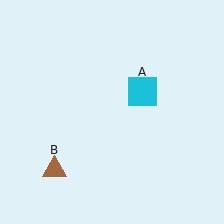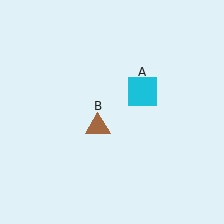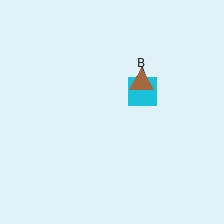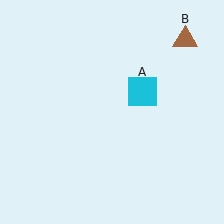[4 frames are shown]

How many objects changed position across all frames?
1 object changed position: brown triangle (object B).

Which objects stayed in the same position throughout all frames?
Cyan square (object A) remained stationary.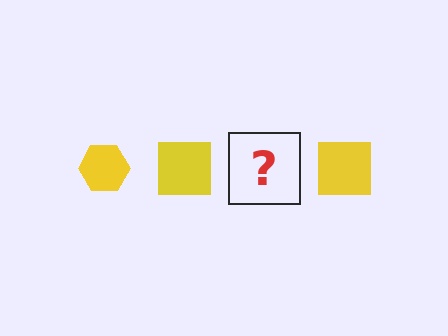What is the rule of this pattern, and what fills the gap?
The rule is that the pattern cycles through hexagon, square shapes in yellow. The gap should be filled with a yellow hexagon.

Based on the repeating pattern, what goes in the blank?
The blank should be a yellow hexagon.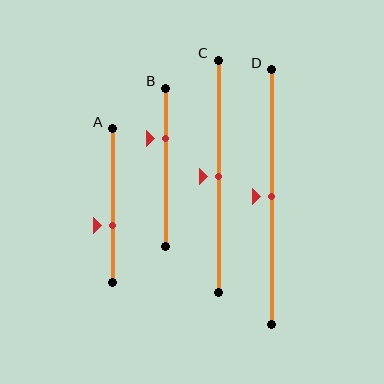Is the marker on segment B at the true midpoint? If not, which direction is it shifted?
No, the marker on segment B is shifted upward by about 18% of the segment length.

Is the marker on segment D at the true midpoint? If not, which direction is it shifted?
Yes, the marker on segment D is at the true midpoint.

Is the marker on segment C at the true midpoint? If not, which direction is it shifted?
Yes, the marker on segment C is at the true midpoint.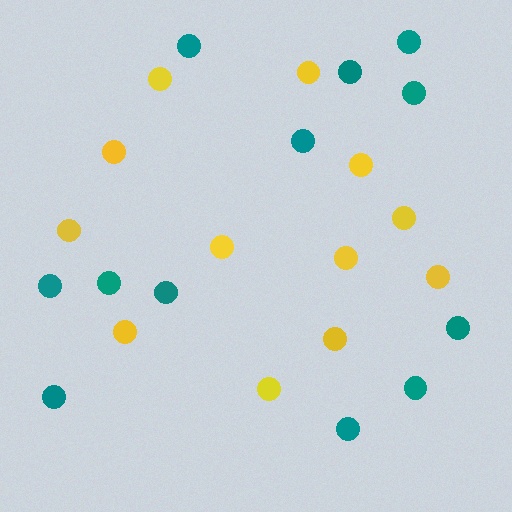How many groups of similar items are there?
There are 2 groups: one group of yellow circles (12) and one group of teal circles (12).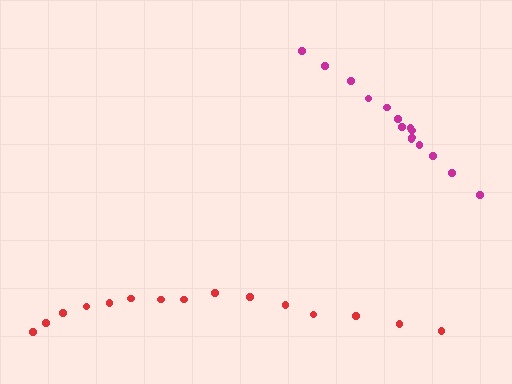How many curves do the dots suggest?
There are 2 distinct paths.